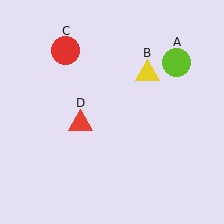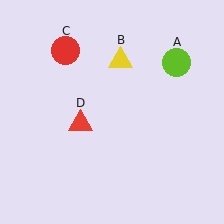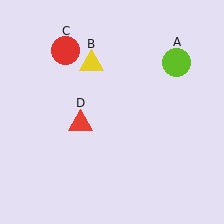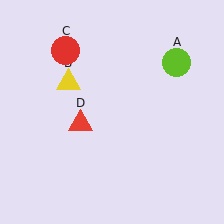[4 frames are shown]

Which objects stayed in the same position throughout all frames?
Lime circle (object A) and red circle (object C) and red triangle (object D) remained stationary.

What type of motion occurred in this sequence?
The yellow triangle (object B) rotated counterclockwise around the center of the scene.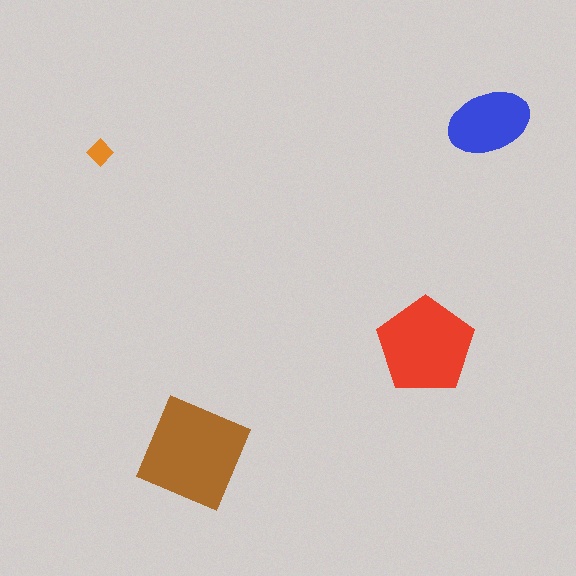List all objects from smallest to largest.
The orange diamond, the blue ellipse, the red pentagon, the brown square.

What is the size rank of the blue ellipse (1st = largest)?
3rd.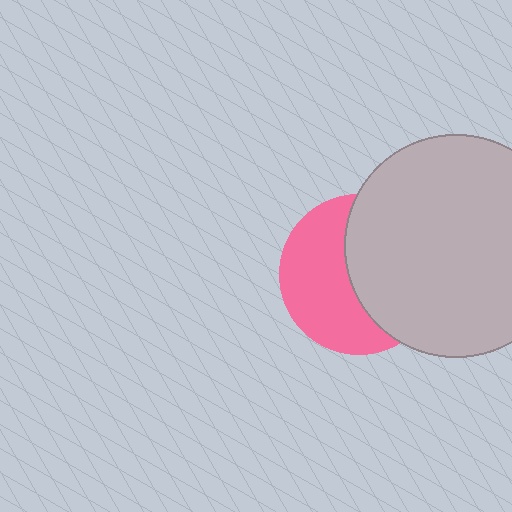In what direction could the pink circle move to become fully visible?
The pink circle could move left. That would shift it out from behind the light gray circle entirely.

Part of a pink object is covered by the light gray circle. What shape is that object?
It is a circle.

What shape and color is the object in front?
The object in front is a light gray circle.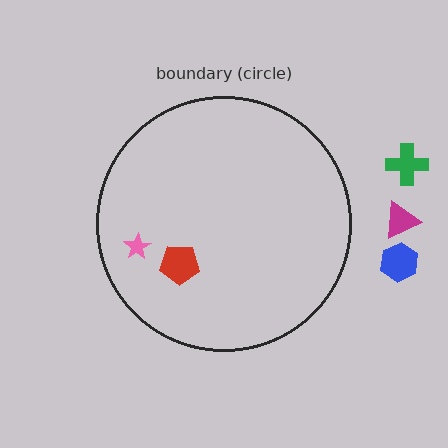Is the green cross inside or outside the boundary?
Outside.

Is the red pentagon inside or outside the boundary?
Inside.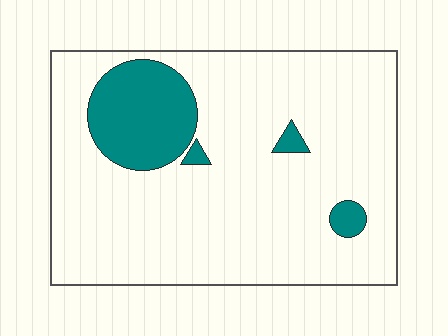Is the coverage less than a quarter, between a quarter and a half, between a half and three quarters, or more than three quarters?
Less than a quarter.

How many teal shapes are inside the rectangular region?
4.